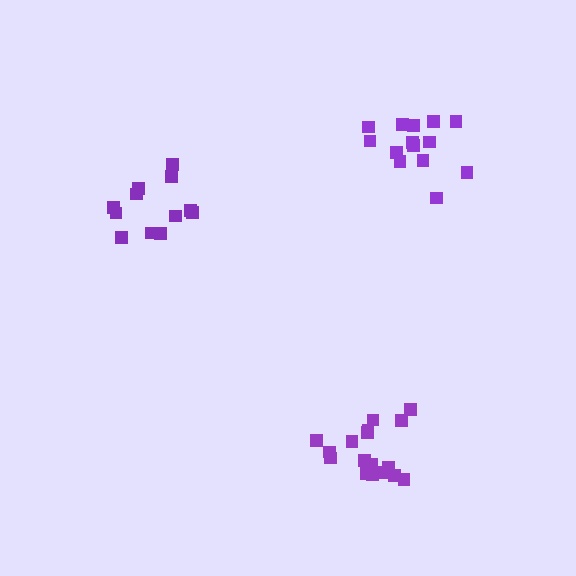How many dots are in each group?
Group 1: 14 dots, Group 2: 17 dots, Group 3: 12 dots (43 total).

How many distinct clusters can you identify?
There are 3 distinct clusters.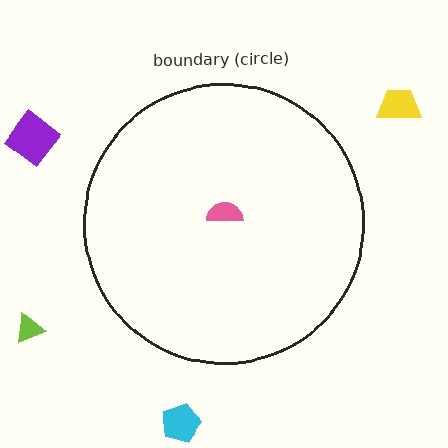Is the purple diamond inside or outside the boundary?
Outside.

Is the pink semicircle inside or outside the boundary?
Inside.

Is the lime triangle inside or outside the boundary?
Outside.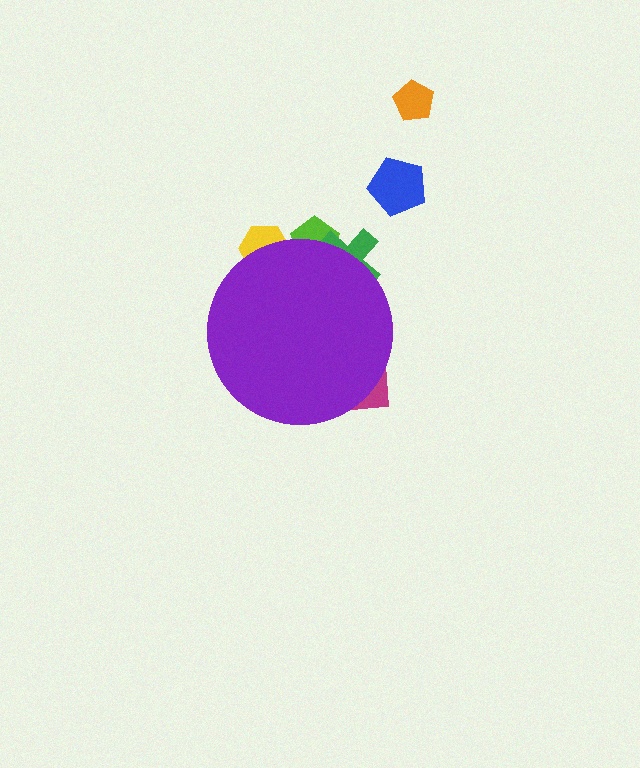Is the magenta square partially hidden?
Yes, the magenta square is partially hidden behind the purple circle.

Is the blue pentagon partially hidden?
No, the blue pentagon is fully visible.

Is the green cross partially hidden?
Yes, the green cross is partially hidden behind the purple circle.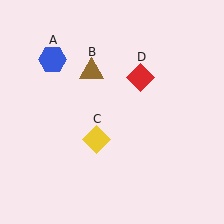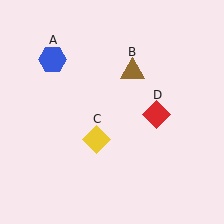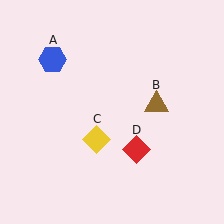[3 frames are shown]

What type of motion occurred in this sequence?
The brown triangle (object B), red diamond (object D) rotated clockwise around the center of the scene.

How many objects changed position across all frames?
2 objects changed position: brown triangle (object B), red diamond (object D).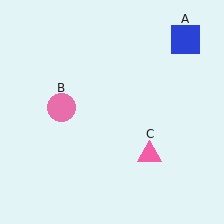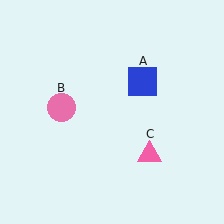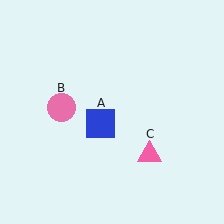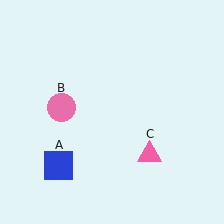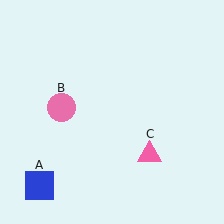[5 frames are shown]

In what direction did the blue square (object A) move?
The blue square (object A) moved down and to the left.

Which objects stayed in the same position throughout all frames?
Pink circle (object B) and pink triangle (object C) remained stationary.